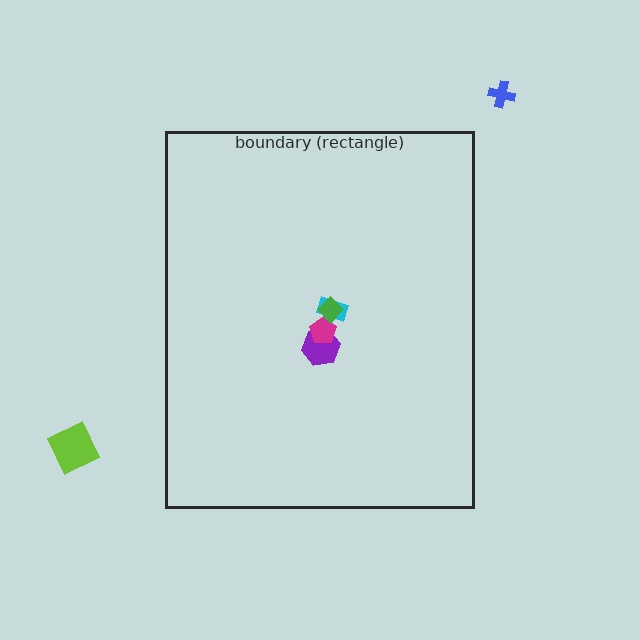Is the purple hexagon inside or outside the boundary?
Inside.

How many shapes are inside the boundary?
4 inside, 2 outside.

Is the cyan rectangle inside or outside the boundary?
Inside.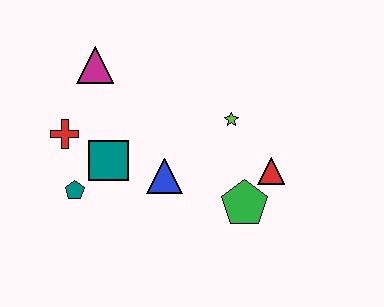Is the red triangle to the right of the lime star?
Yes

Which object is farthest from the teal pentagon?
The red triangle is farthest from the teal pentagon.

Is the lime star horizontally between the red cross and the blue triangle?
No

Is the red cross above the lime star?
No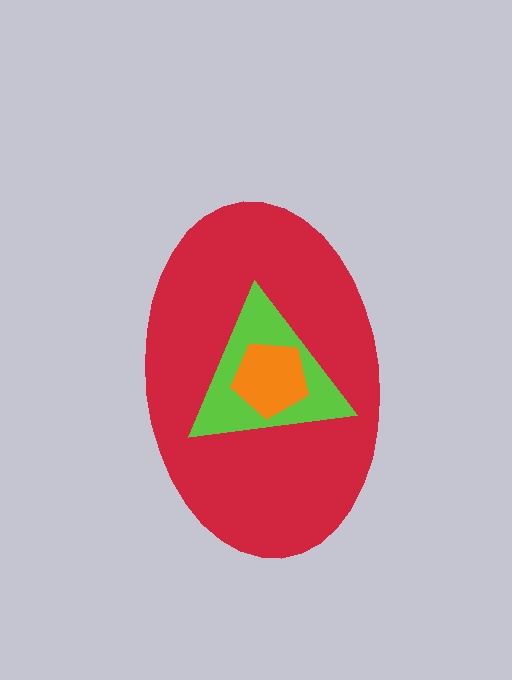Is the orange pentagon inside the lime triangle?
Yes.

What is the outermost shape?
The red ellipse.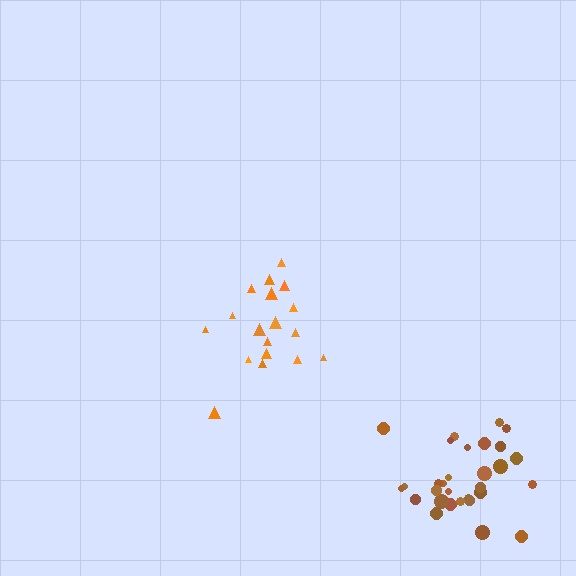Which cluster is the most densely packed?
Brown.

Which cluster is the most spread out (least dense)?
Orange.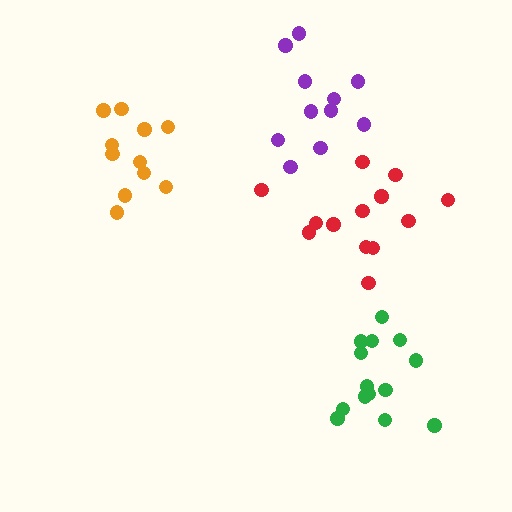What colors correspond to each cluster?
The clusters are colored: green, purple, orange, red.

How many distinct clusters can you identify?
There are 4 distinct clusters.